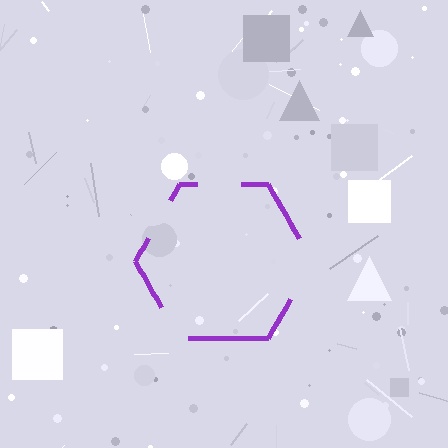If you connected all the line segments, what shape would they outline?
They would outline a hexagon.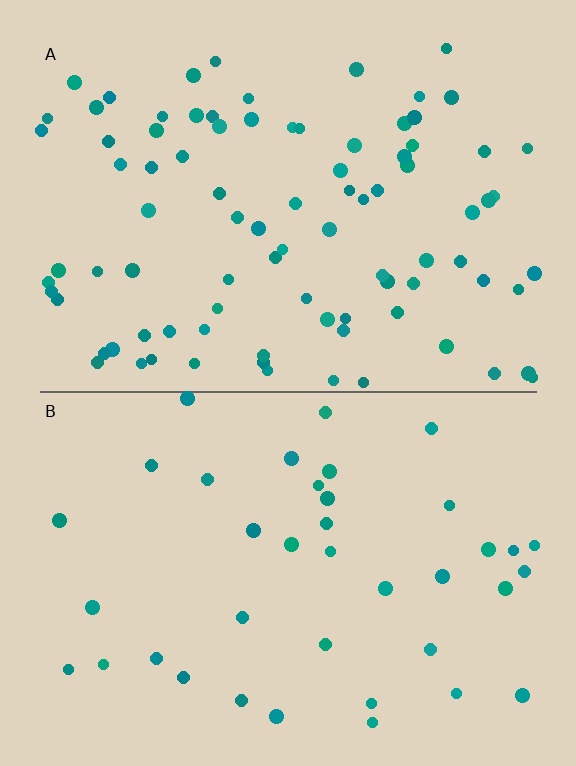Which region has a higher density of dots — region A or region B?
A (the top).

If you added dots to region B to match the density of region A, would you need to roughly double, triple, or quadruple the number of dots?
Approximately double.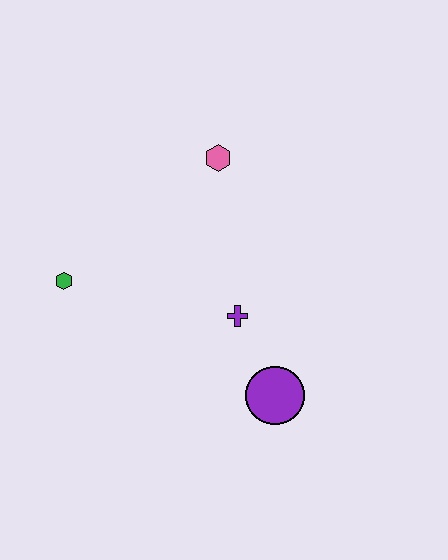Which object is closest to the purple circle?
The purple cross is closest to the purple circle.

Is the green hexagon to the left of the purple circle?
Yes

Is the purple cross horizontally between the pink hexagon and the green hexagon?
No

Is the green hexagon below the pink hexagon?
Yes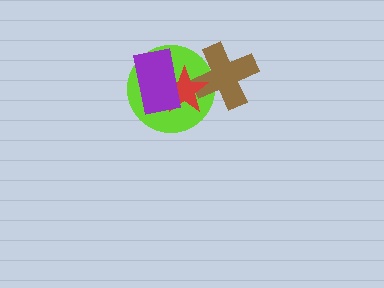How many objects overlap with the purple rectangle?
2 objects overlap with the purple rectangle.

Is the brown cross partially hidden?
Yes, it is partially covered by another shape.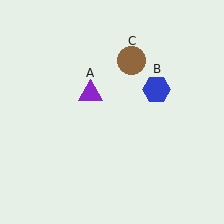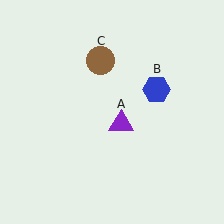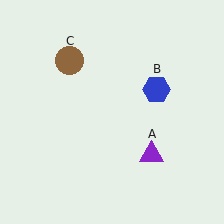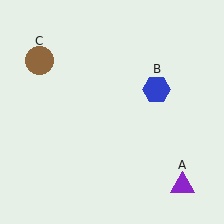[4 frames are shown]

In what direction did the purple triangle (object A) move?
The purple triangle (object A) moved down and to the right.